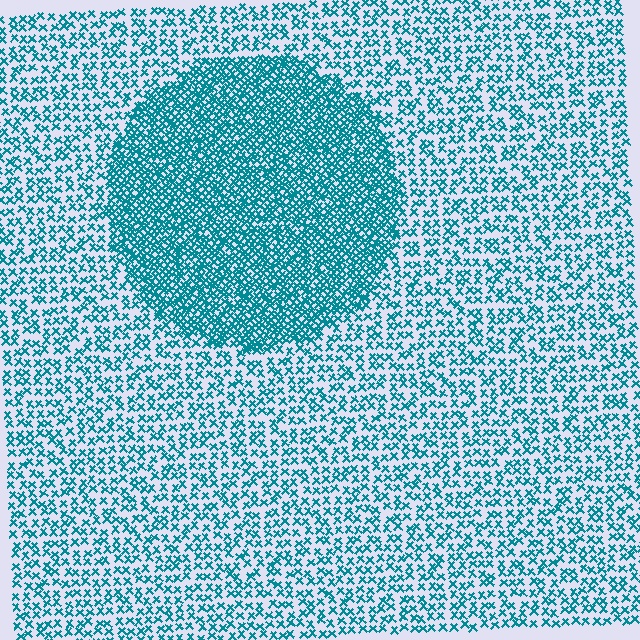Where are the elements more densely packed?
The elements are more densely packed inside the circle boundary.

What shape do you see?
I see a circle.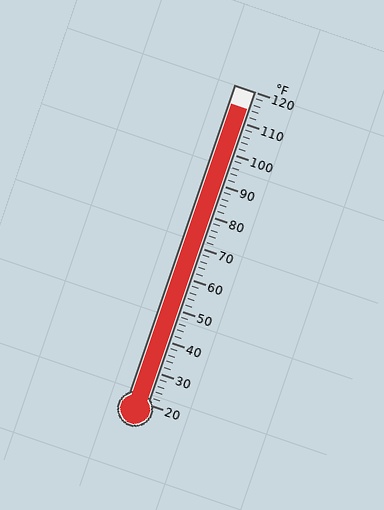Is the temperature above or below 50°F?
The temperature is above 50°F.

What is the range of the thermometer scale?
The thermometer scale ranges from 20°F to 120°F.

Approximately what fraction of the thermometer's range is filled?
The thermometer is filled to approximately 95% of its range.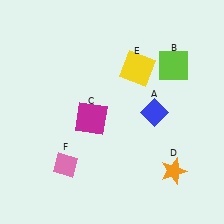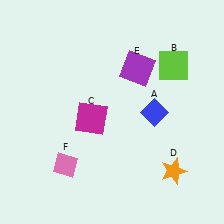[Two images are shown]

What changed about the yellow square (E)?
In Image 1, E is yellow. In Image 2, it changed to purple.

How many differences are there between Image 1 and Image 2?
There is 1 difference between the two images.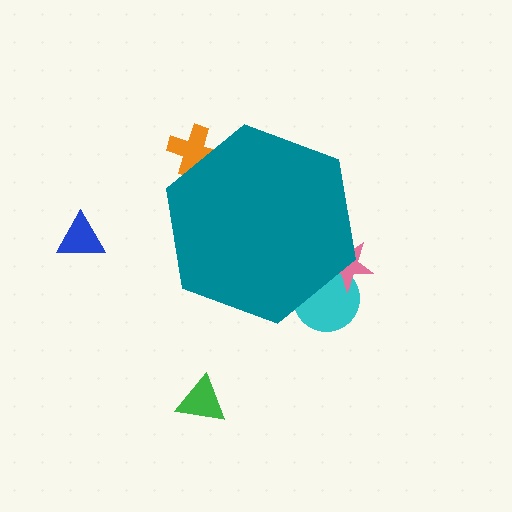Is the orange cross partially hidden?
Yes, the orange cross is partially hidden behind the teal hexagon.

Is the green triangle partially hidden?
No, the green triangle is fully visible.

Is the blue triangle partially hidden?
No, the blue triangle is fully visible.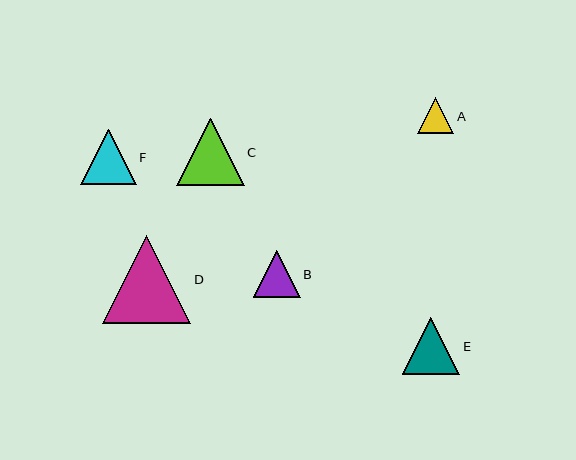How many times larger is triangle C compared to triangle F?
Triangle C is approximately 1.2 times the size of triangle F.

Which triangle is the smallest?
Triangle A is the smallest with a size of approximately 37 pixels.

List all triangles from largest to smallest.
From largest to smallest: D, C, E, F, B, A.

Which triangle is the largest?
Triangle D is the largest with a size of approximately 88 pixels.